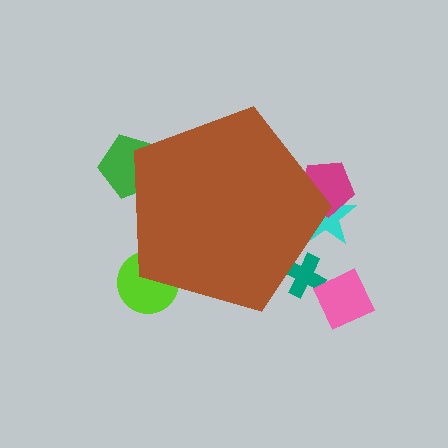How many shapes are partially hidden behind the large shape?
5 shapes are partially hidden.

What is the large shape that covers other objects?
A brown pentagon.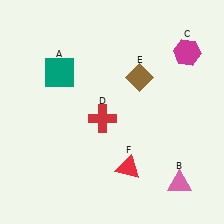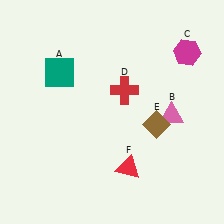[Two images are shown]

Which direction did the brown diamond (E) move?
The brown diamond (E) moved down.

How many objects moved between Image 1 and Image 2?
3 objects moved between the two images.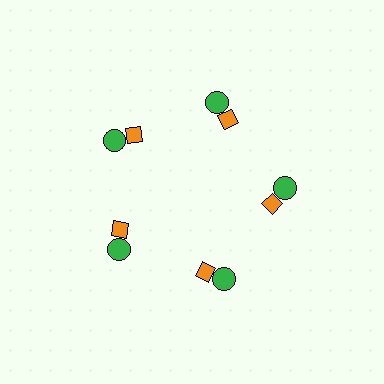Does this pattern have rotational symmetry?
Yes, this pattern has 5-fold rotational symmetry. It looks the same after rotating 72 degrees around the center.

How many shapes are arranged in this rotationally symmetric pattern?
There are 10 shapes, arranged in 5 groups of 2.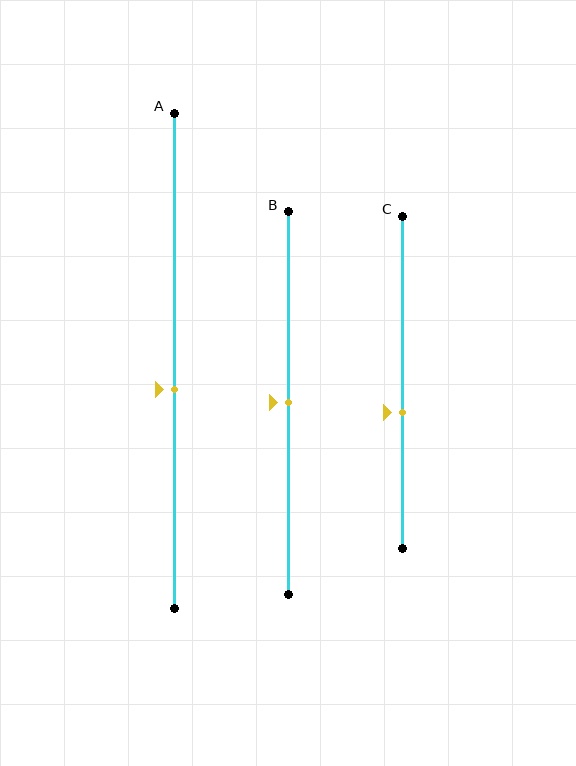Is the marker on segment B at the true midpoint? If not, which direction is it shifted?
Yes, the marker on segment B is at the true midpoint.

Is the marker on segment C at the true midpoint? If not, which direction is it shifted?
No, the marker on segment C is shifted downward by about 9% of the segment length.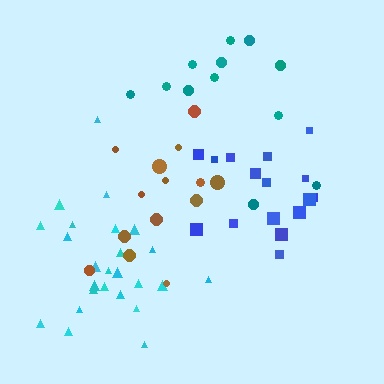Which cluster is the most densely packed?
Blue.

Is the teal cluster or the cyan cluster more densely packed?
Cyan.